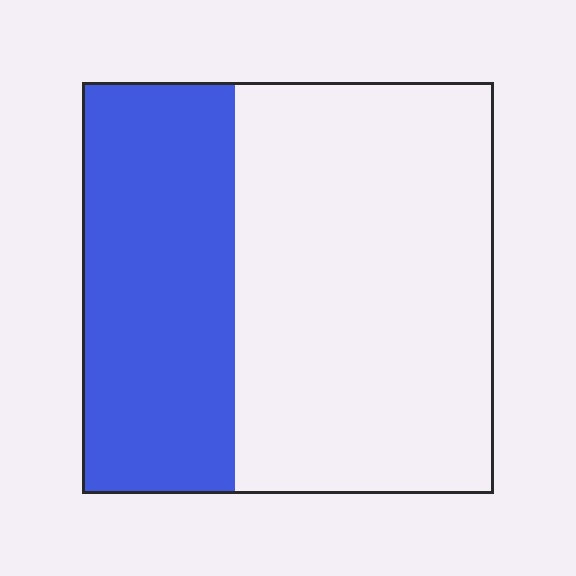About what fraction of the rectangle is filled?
About three eighths (3/8).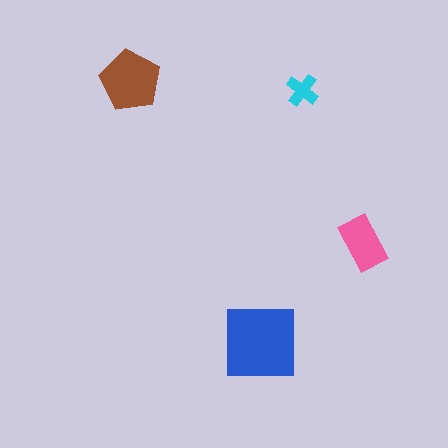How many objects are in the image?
There are 4 objects in the image.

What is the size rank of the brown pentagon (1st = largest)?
2nd.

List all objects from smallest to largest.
The cyan cross, the pink rectangle, the brown pentagon, the blue square.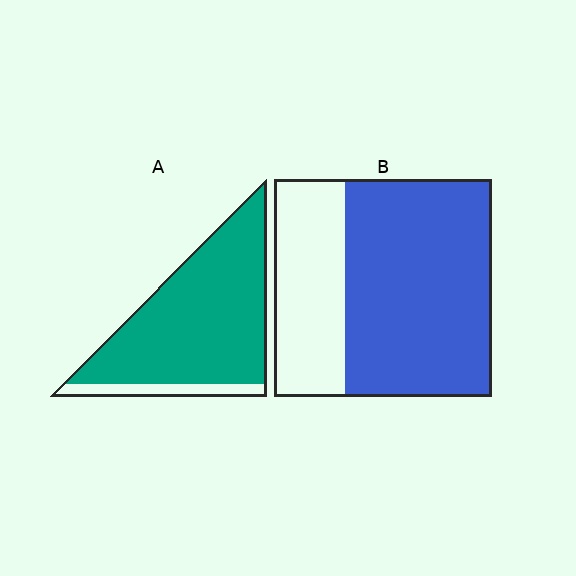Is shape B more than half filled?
Yes.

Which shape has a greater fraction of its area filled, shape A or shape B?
Shape A.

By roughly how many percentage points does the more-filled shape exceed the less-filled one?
By roughly 20 percentage points (A over B).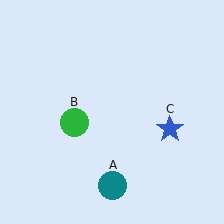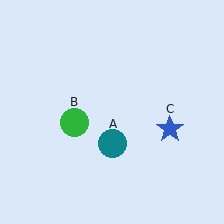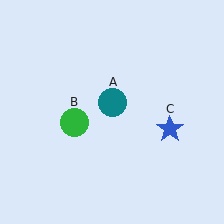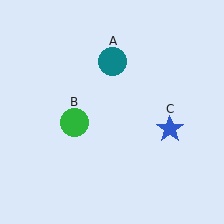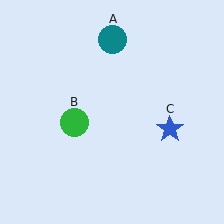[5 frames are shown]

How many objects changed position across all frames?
1 object changed position: teal circle (object A).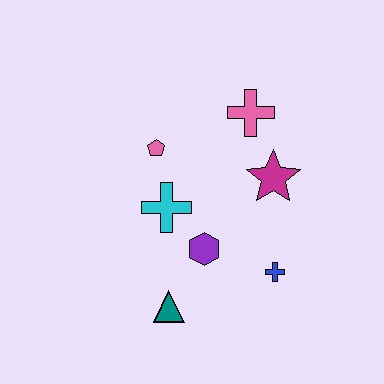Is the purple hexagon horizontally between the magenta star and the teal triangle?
Yes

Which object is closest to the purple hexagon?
The cyan cross is closest to the purple hexagon.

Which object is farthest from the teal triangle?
The pink cross is farthest from the teal triangle.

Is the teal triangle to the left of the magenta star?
Yes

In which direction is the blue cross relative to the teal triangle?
The blue cross is to the right of the teal triangle.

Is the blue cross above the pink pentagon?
No